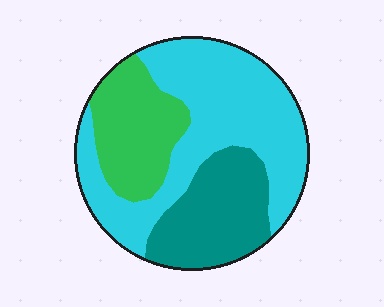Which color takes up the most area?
Cyan, at roughly 50%.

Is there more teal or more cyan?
Cyan.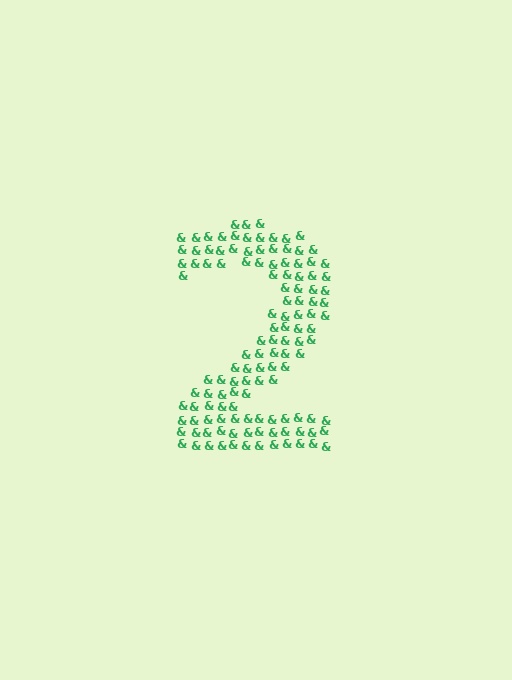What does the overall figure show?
The overall figure shows the digit 2.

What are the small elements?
The small elements are ampersands.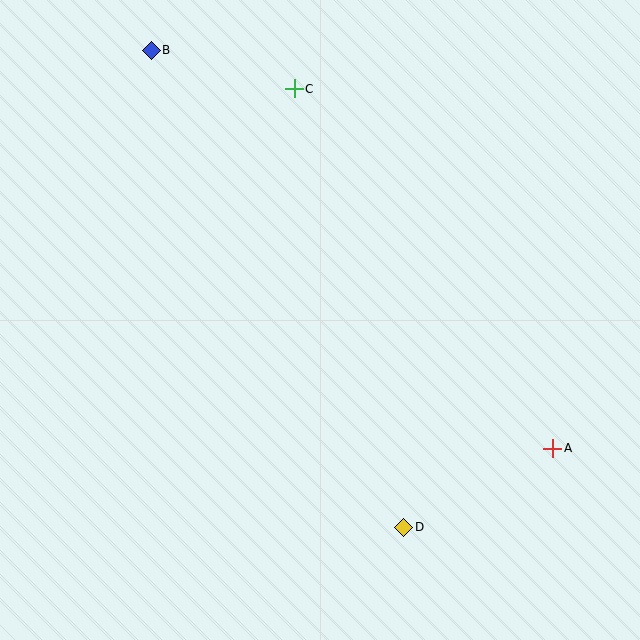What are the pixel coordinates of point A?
Point A is at (553, 448).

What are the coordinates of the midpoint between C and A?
The midpoint between C and A is at (424, 268).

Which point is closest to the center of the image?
Point D at (404, 527) is closest to the center.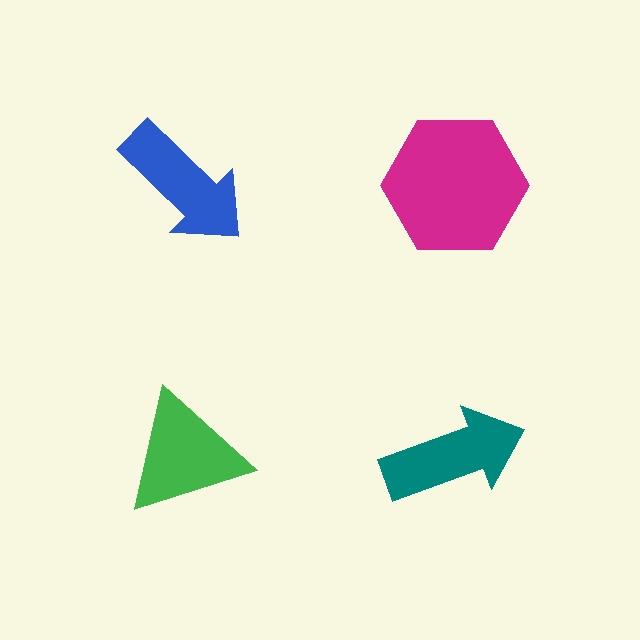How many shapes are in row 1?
2 shapes.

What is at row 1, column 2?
A magenta hexagon.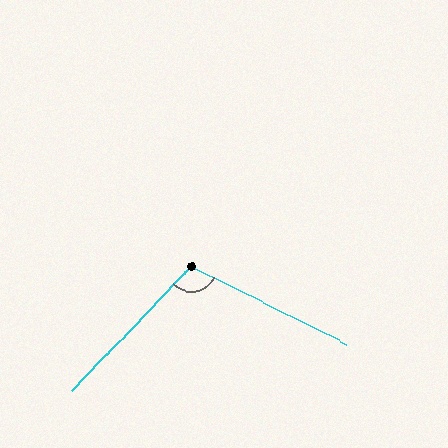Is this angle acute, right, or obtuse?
It is obtuse.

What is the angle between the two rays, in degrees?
Approximately 107 degrees.